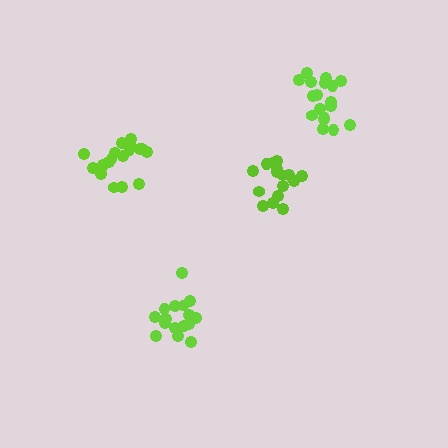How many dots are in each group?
Group 1: 16 dots, Group 2: 16 dots, Group 3: 19 dots, Group 4: 18 dots (69 total).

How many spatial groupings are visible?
There are 4 spatial groupings.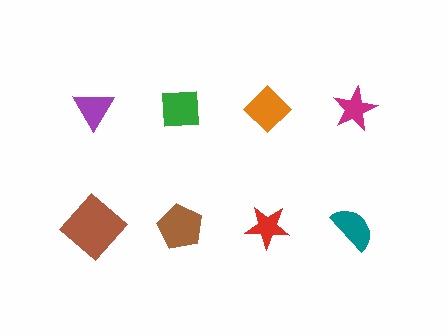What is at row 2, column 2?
A brown pentagon.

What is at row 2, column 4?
A teal semicircle.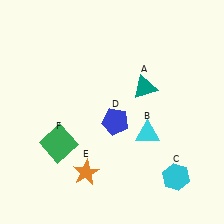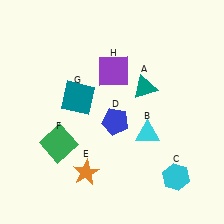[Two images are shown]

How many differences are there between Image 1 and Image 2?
There are 2 differences between the two images.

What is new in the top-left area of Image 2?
A teal square (G) was added in the top-left area of Image 2.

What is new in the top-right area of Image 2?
A purple square (H) was added in the top-right area of Image 2.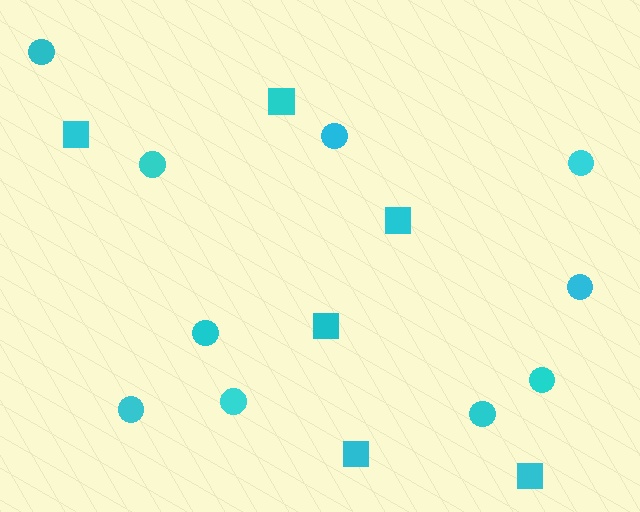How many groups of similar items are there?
There are 2 groups: one group of squares (6) and one group of circles (10).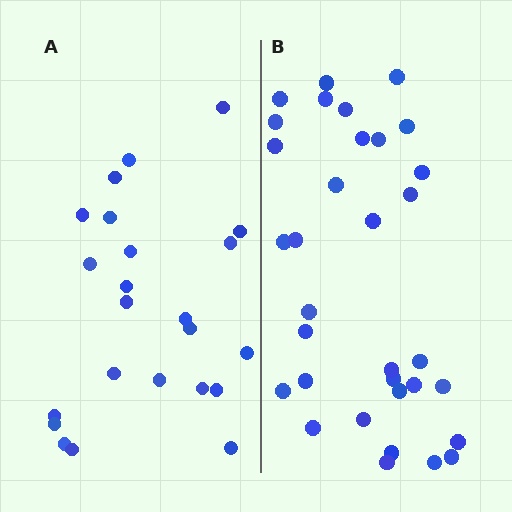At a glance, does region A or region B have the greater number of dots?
Region B (the right region) has more dots.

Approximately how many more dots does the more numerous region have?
Region B has roughly 10 or so more dots than region A.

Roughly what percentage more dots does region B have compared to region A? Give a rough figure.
About 45% more.